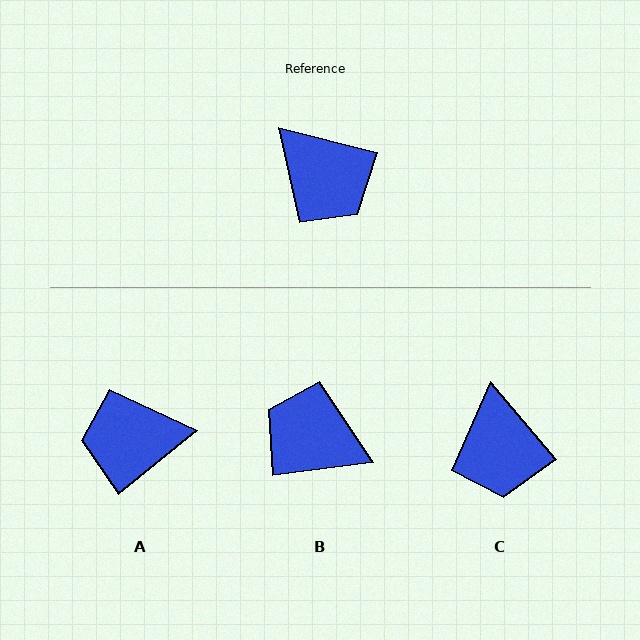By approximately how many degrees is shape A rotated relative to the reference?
Approximately 127 degrees clockwise.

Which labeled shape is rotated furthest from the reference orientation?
B, about 159 degrees away.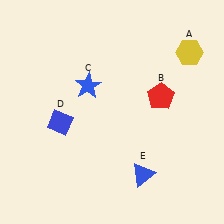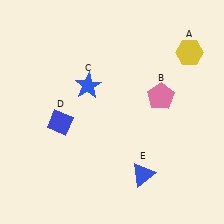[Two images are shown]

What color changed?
The pentagon (B) changed from red in Image 1 to pink in Image 2.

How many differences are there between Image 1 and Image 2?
There is 1 difference between the two images.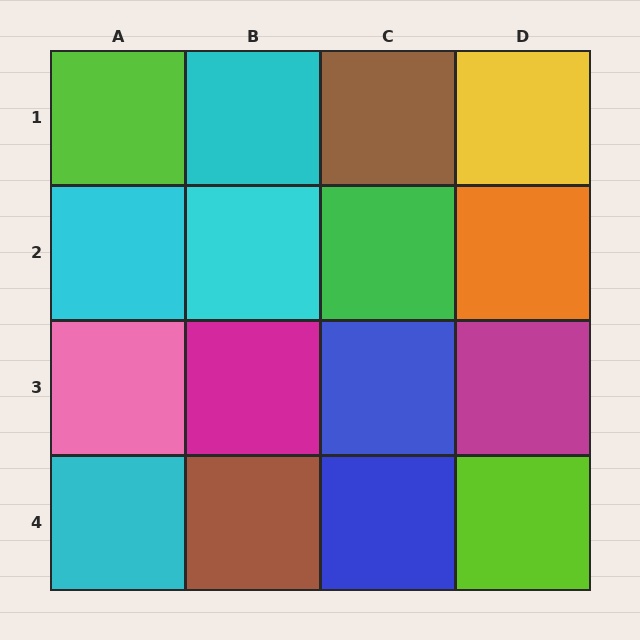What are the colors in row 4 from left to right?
Cyan, brown, blue, lime.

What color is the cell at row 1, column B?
Cyan.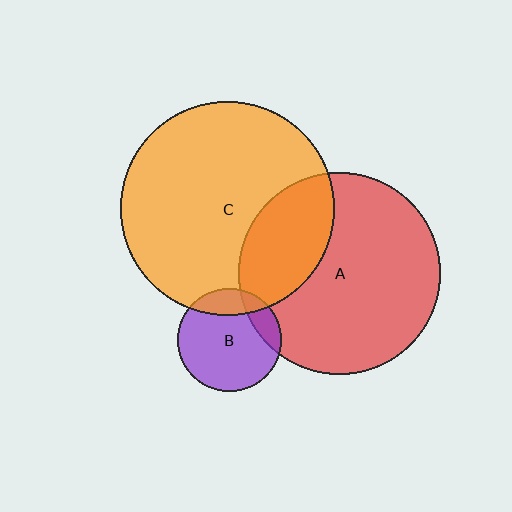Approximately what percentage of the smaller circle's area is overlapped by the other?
Approximately 15%.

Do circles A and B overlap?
Yes.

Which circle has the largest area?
Circle C (orange).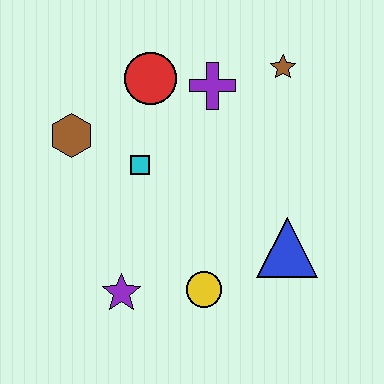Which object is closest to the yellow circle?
The purple star is closest to the yellow circle.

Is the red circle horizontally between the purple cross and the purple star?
Yes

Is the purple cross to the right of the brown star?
No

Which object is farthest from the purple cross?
The purple star is farthest from the purple cross.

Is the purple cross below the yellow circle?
No